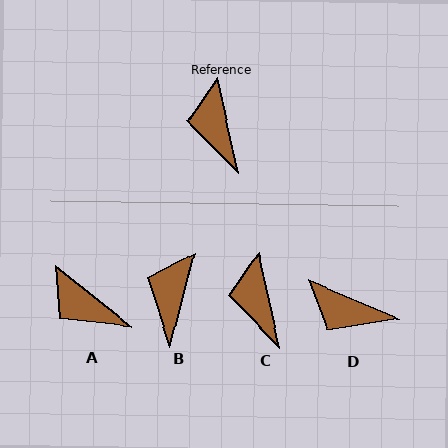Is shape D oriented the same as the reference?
No, it is off by about 54 degrees.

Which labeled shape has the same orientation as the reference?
C.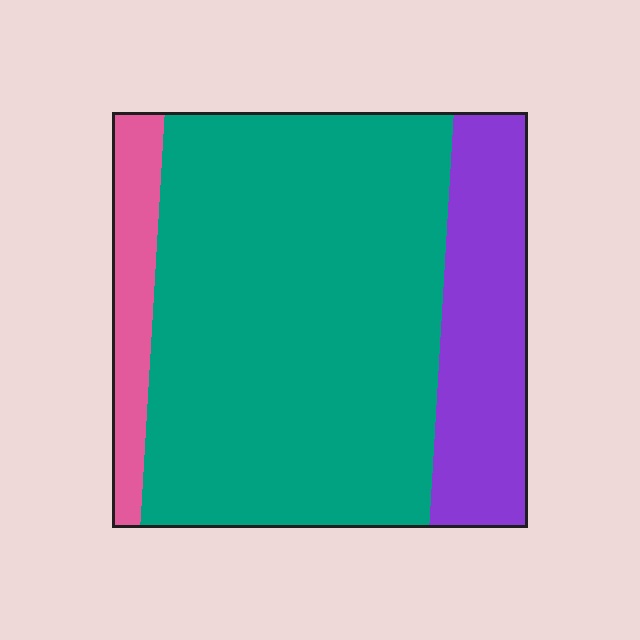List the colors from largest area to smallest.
From largest to smallest: teal, purple, pink.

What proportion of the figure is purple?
Purple takes up less than a quarter of the figure.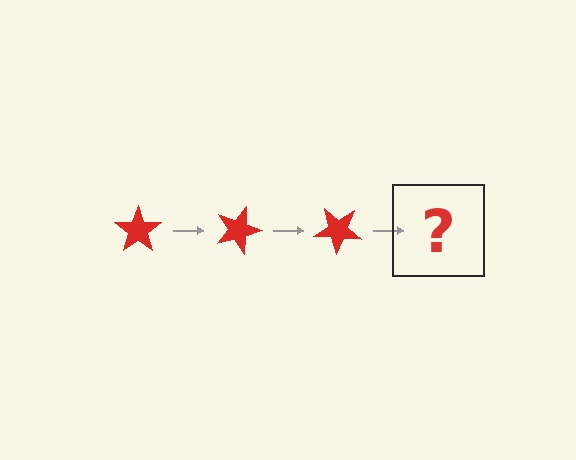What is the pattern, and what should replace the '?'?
The pattern is that the star rotates 20 degrees each step. The '?' should be a red star rotated 60 degrees.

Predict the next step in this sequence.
The next step is a red star rotated 60 degrees.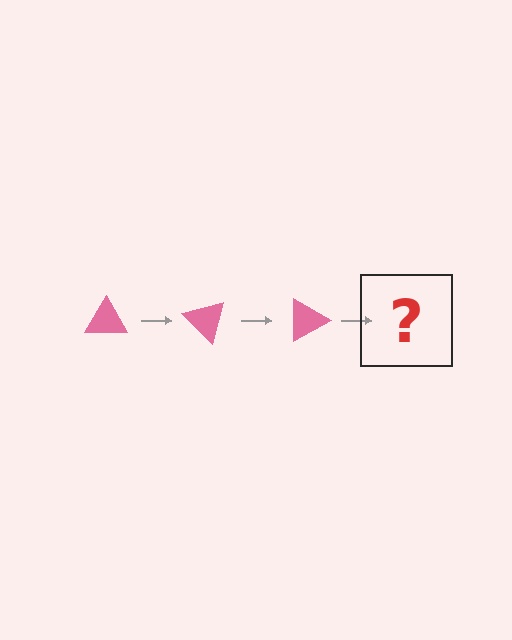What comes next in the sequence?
The next element should be a pink triangle rotated 135 degrees.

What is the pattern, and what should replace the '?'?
The pattern is that the triangle rotates 45 degrees each step. The '?' should be a pink triangle rotated 135 degrees.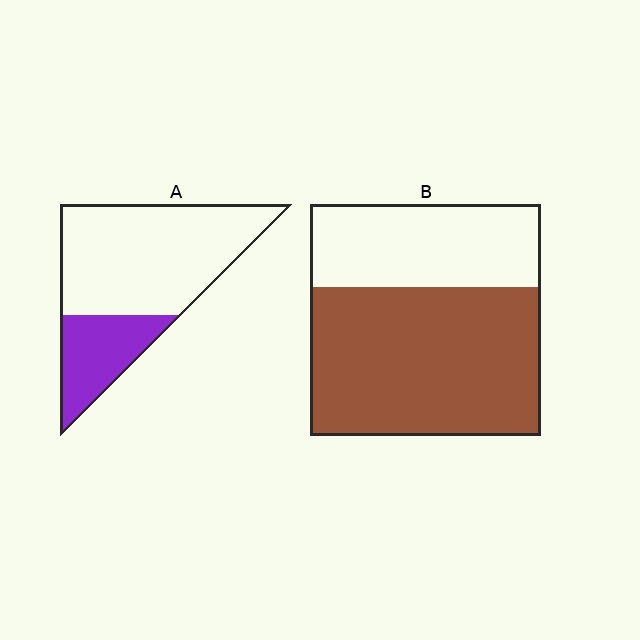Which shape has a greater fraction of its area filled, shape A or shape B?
Shape B.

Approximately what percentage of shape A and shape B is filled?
A is approximately 25% and B is approximately 65%.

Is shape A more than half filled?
No.